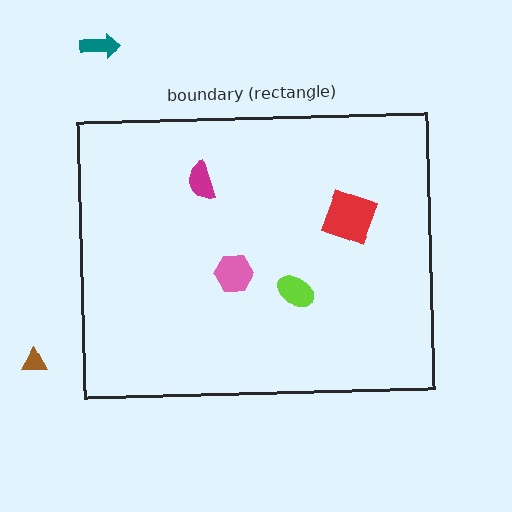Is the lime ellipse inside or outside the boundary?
Inside.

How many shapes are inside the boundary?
4 inside, 2 outside.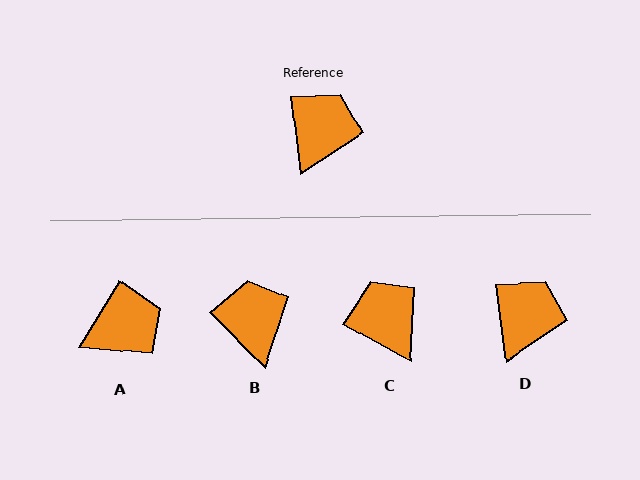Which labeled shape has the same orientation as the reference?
D.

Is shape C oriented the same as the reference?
No, it is off by about 54 degrees.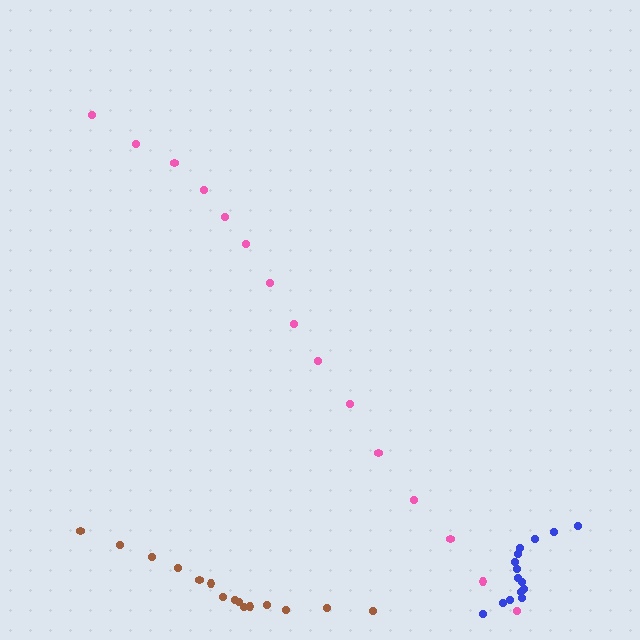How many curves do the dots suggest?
There are 3 distinct paths.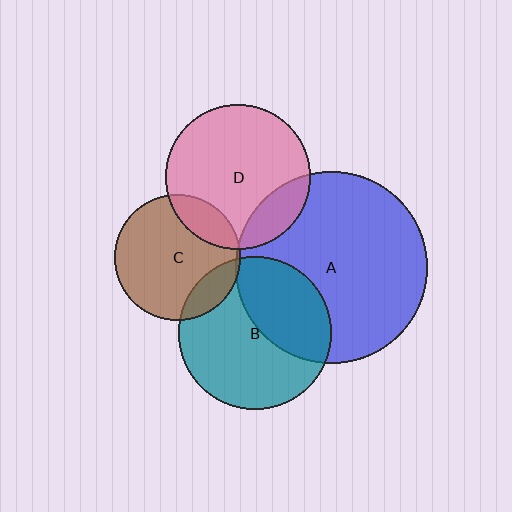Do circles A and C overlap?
Yes.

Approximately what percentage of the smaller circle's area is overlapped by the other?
Approximately 5%.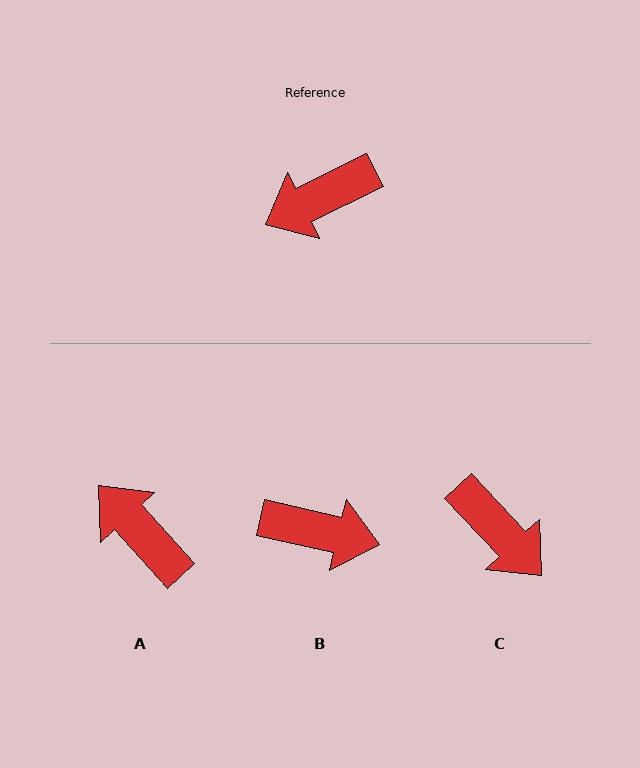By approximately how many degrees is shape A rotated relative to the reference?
Approximately 74 degrees clockwise.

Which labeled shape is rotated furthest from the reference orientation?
B, about 141 degrees away.